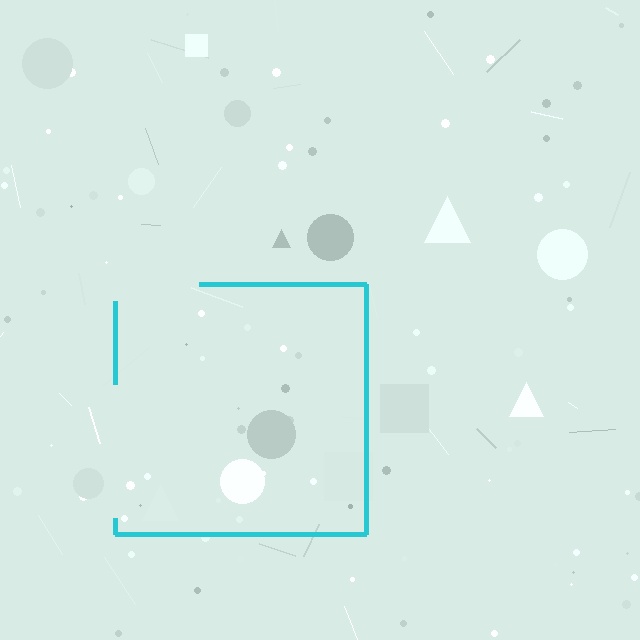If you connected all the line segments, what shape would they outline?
They would outline a square.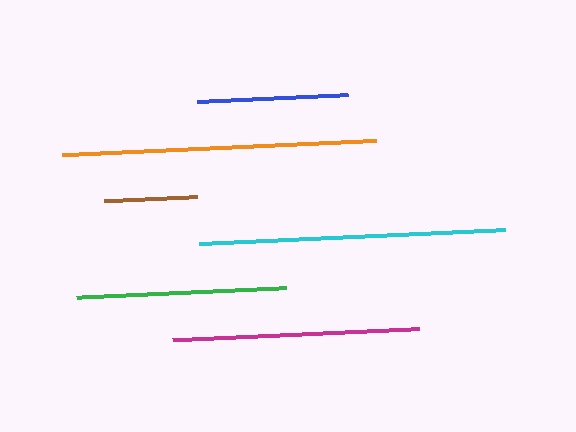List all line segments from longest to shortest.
From longest to shortest: orange, cyan, magenta, green, blue, brown.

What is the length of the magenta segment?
The magenta segment is approximately 247 pixels long.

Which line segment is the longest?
The orange line is the longest at approximately 314 pixels.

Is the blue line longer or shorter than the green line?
The green line is longer than the blue line.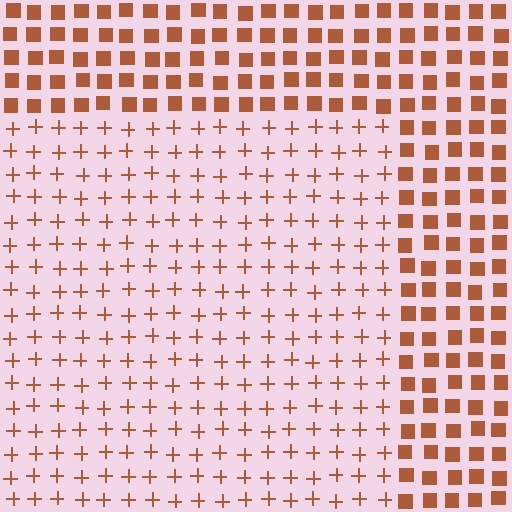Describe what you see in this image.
The image is filled with small brown elements arranged in a uniform grid. A rectangle-shaped region contains plus signs, while the surrounding area contains squares. The boundary is defined purely by the change in element shape.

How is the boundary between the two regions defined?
The boundary is defined by a change in element shape: plus signs inside vs. squares outside. All elements share the same color and spacing.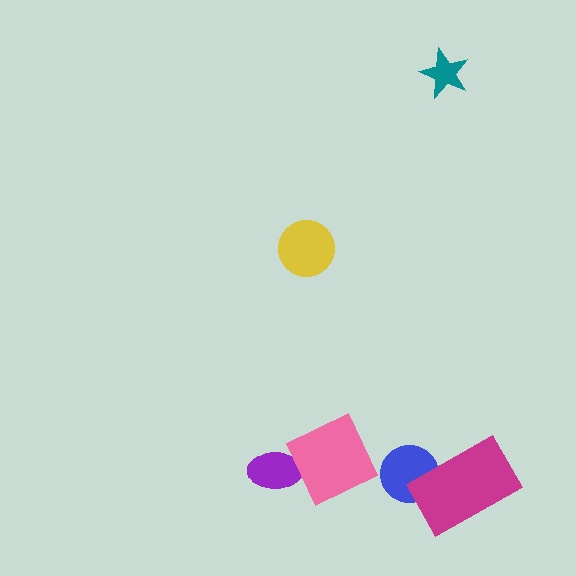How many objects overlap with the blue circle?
1 object overlaps with the blue circle.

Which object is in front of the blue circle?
The magenta rectangle is in front of the blue circle.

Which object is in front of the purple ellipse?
The pink diamond is in front of the purple ellipse.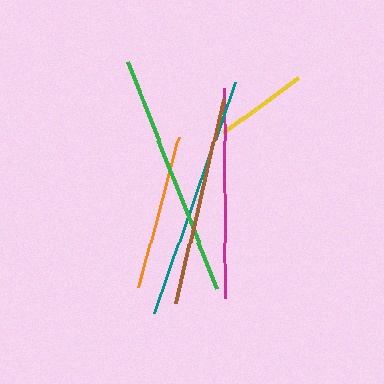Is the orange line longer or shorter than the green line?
The green line is longer than the orange line.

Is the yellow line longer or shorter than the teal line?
The teal line is longer than the yellow line.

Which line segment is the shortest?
The yellow line is the shortest at approximately 94 pixels.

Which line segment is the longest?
The green line is the longest at approximately 244 pixels.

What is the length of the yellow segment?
The yellow segment is approximately 94 pixels long.